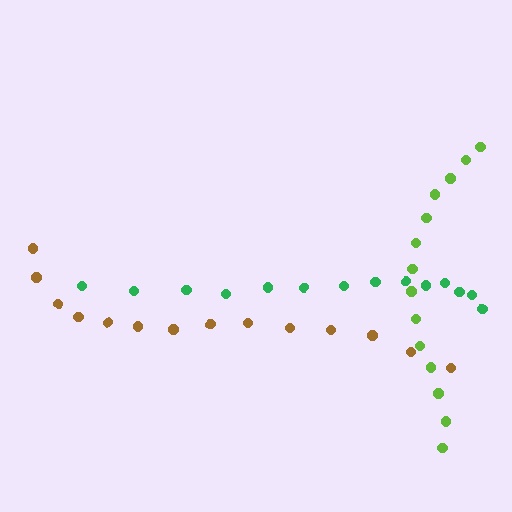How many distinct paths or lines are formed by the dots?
There are 3 distinct paths.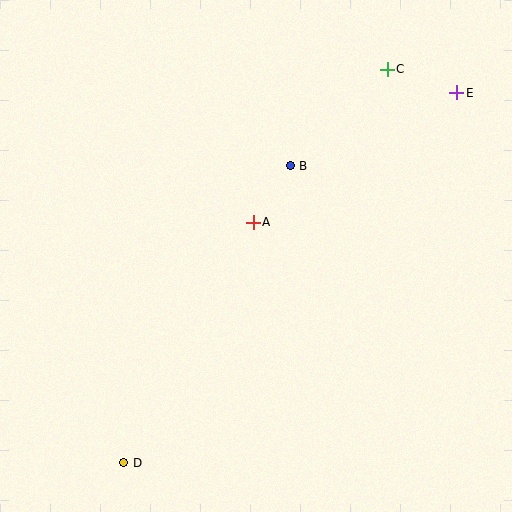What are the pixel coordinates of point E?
Point E is at (457, 93).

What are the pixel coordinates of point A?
Point A is at (253, 222).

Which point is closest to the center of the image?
Point A at (253, 222) is closest to the center.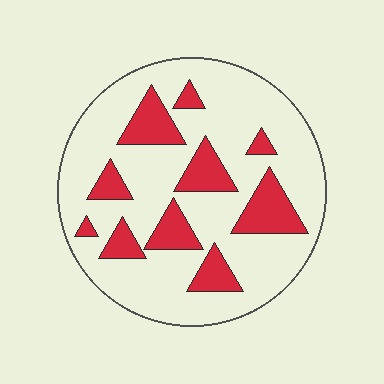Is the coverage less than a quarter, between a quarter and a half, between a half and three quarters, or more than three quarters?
Less than a quarter.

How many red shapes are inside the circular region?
10.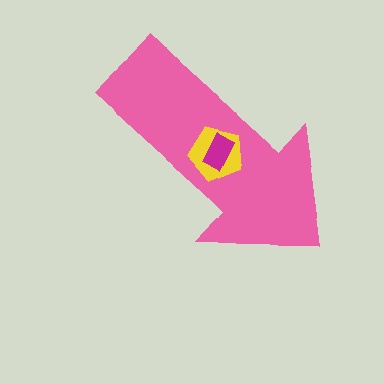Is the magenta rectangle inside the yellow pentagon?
Yes.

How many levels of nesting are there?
3.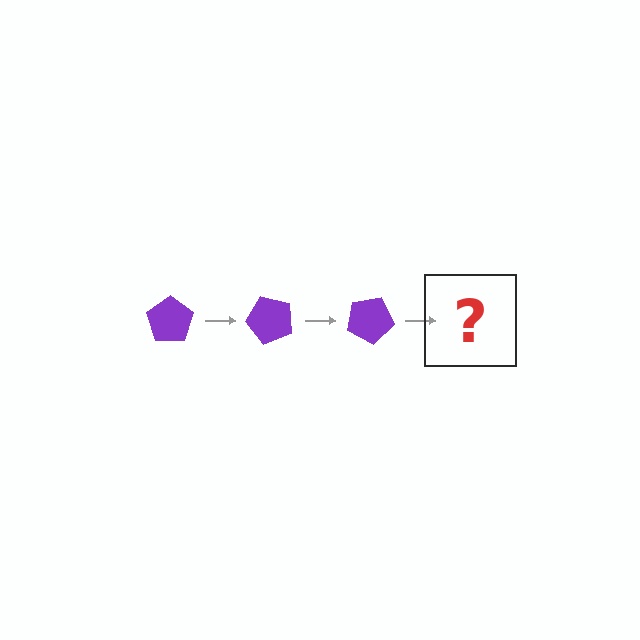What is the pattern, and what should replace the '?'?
The pattern is that the pentagon rotates 50 degrees each step. The '?' should be a purple pentagon rotated 150 degrees.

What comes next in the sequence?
The next element should be a purple pentagon rotated 150 degrees.